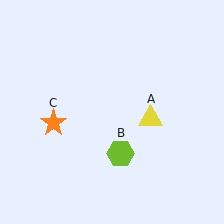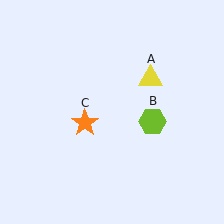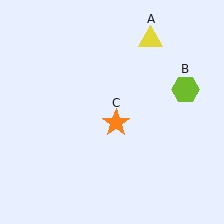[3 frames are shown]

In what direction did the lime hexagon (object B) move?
The lime hexagon (object B) moved up and to the right.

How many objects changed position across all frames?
3 objects changed position: yellow triangle (object A), lime hexagon (object B), orange star (object C).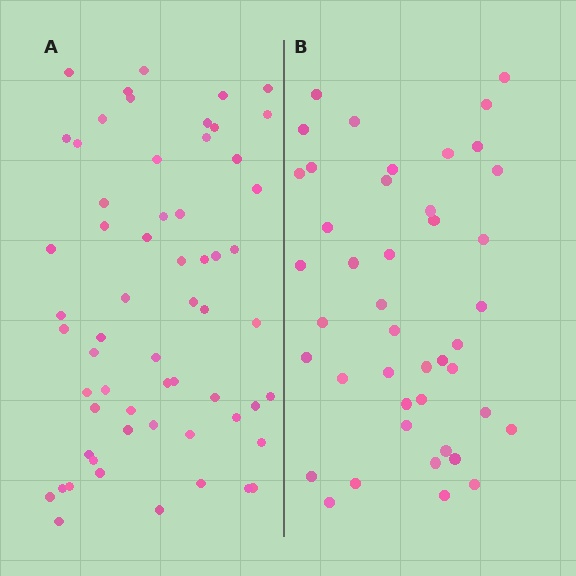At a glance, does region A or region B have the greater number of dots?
Region A (the left region) has more dots.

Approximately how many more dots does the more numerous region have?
Region A has approximately 15 more dots than region B.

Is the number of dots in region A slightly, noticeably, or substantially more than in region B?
Region A has noticeably more, but not dramatically so. The ratio is roughly 1.4 to 1.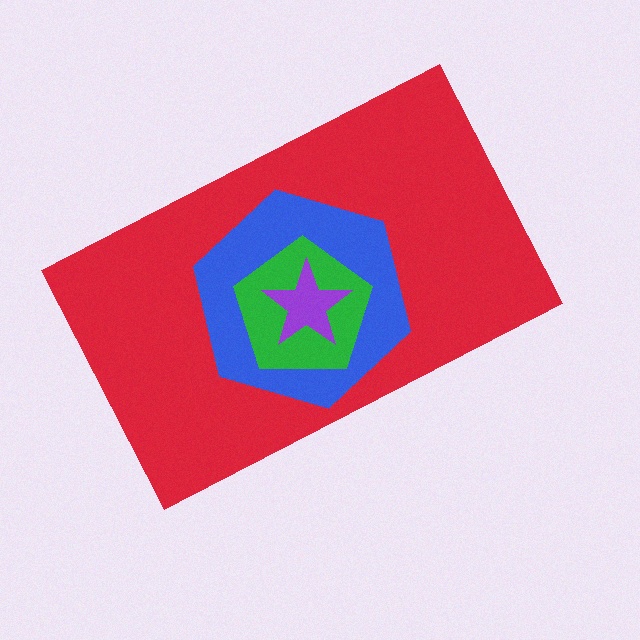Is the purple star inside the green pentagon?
Yes.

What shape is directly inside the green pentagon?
The purple star.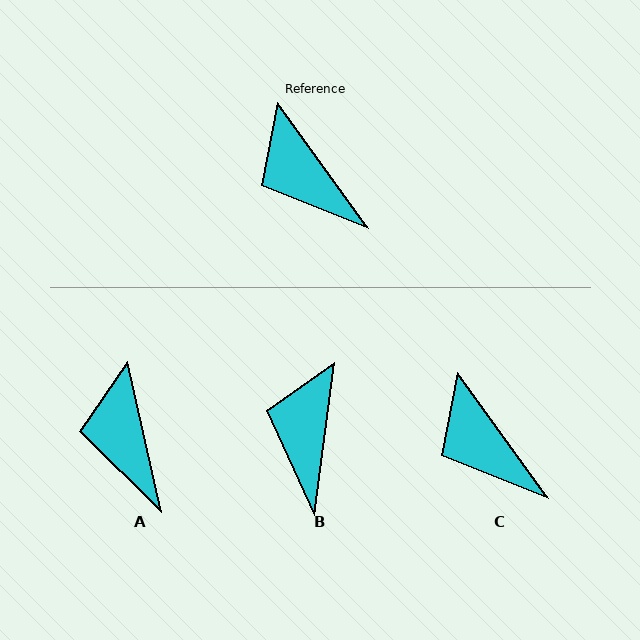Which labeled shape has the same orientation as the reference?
C.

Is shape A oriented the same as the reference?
No, it is off by about 23 degrees.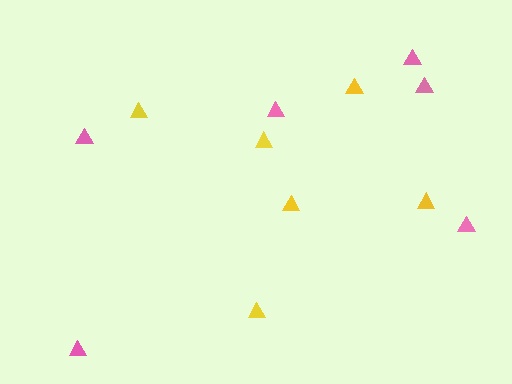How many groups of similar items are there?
There are 2 groups: one group of pink triangles (6) and one group of yellow triangles (6).